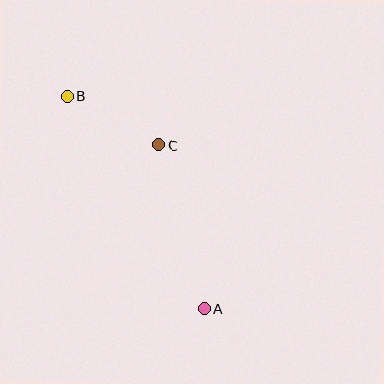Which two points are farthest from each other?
Points A and B are farthest from each other.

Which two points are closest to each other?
Points B and C are closest to each other.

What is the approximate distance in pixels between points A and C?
The distance between A and C is approximately 169 pixels.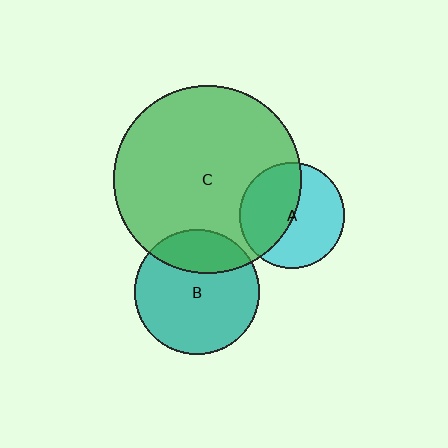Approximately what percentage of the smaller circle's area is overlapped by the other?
Approximately 25%.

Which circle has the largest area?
Circle C (green).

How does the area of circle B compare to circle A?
Approximately 1.4 times.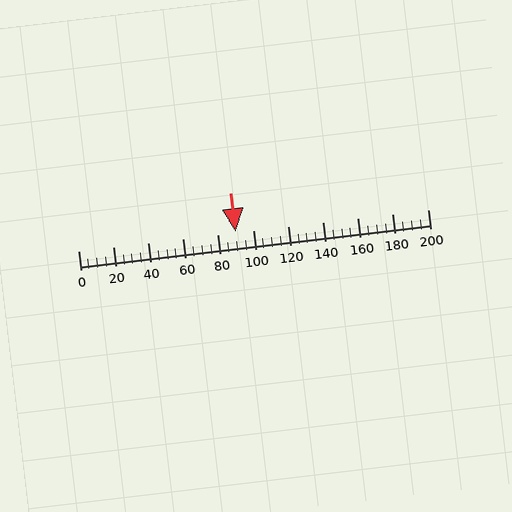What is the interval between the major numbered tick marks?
The major tick marks are spaced 20 units apart.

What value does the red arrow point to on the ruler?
The red arrow points to approximately 90.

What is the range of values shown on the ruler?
The ruler shows values from 0 to 200.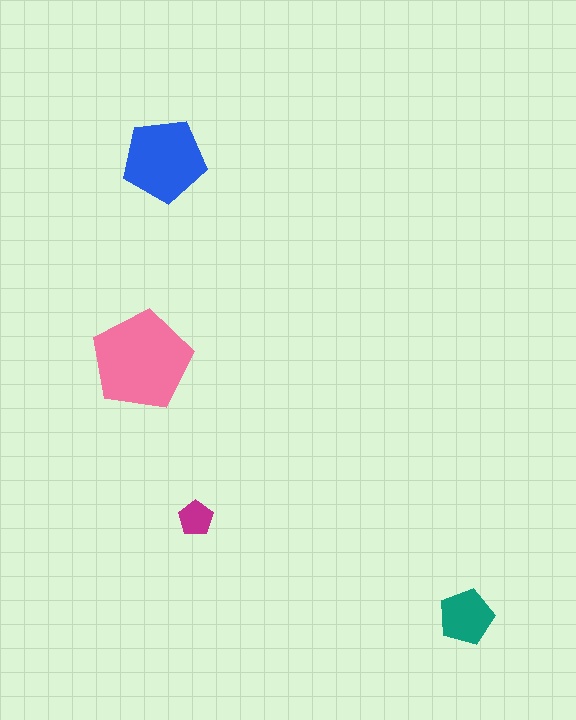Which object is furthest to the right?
The teal pentagon is rightmost.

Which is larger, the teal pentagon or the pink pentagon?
The pink one.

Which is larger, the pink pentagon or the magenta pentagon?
The pink one.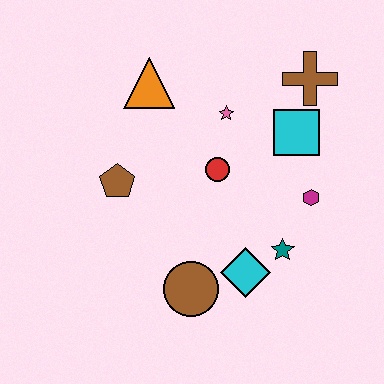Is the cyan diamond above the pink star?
No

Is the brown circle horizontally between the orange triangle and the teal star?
Yes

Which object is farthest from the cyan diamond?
The orange triangle is farthest from the cyan diamond.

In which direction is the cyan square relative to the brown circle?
The cyan square is above the brown circle.